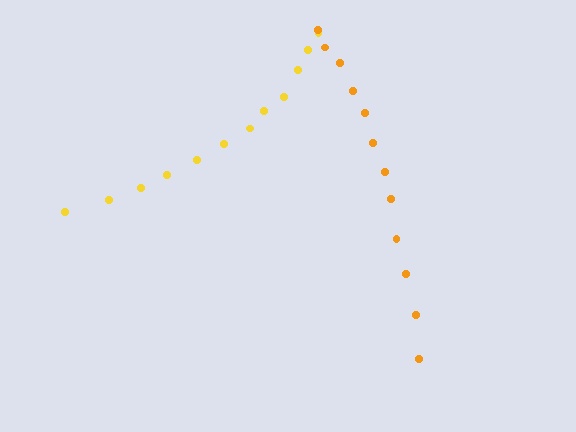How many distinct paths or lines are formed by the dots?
There are 2 distinct paths.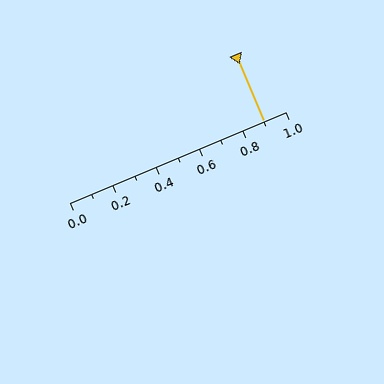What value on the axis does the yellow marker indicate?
The marker indicates approximately 0.9.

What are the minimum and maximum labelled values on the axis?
The axis runs from 0.0 to 1.0.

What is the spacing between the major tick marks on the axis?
The major ticks are spaced 0.2 apart.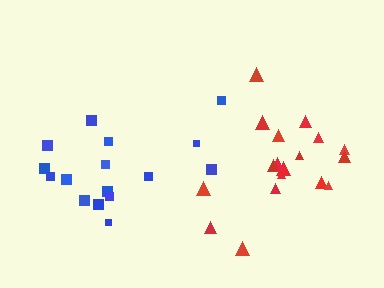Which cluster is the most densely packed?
Red.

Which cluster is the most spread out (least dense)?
Blue.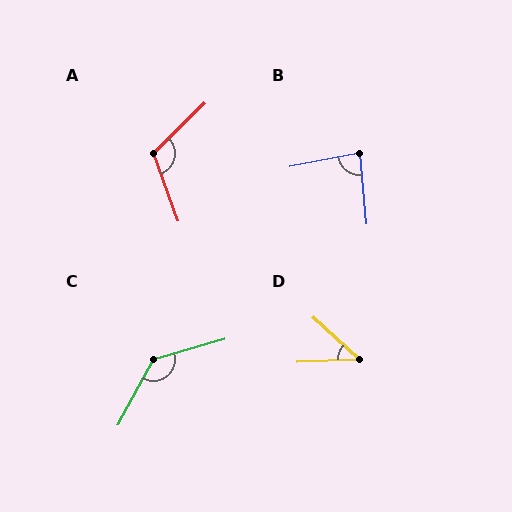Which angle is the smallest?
D, at approximately 44 degrees.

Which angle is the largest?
C, at approximately 134 degrees.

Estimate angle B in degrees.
Approximately 85 degrees.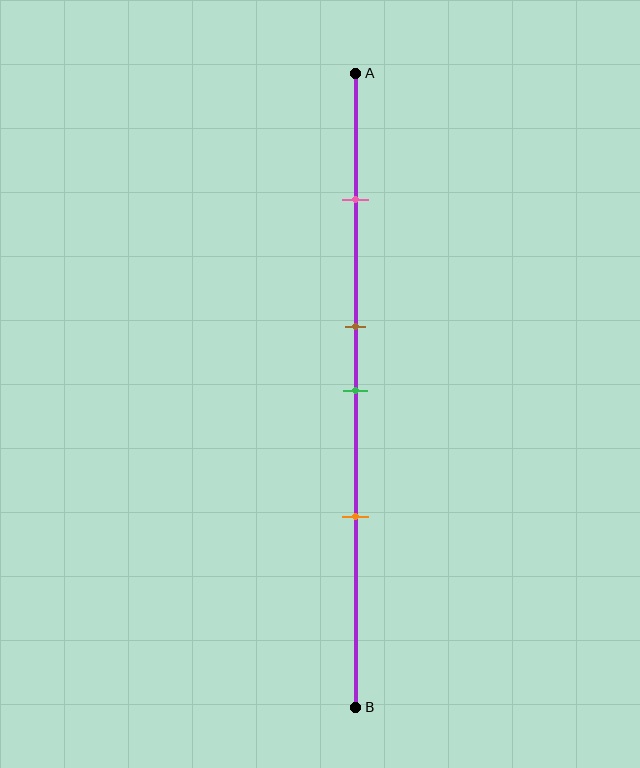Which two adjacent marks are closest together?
The brown and green marks are the closest adjacent pair.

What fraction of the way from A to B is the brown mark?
The brown mark is approximately 40% (0.4) of the way from A to B.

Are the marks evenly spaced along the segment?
No, the marks are not evenly spaced.